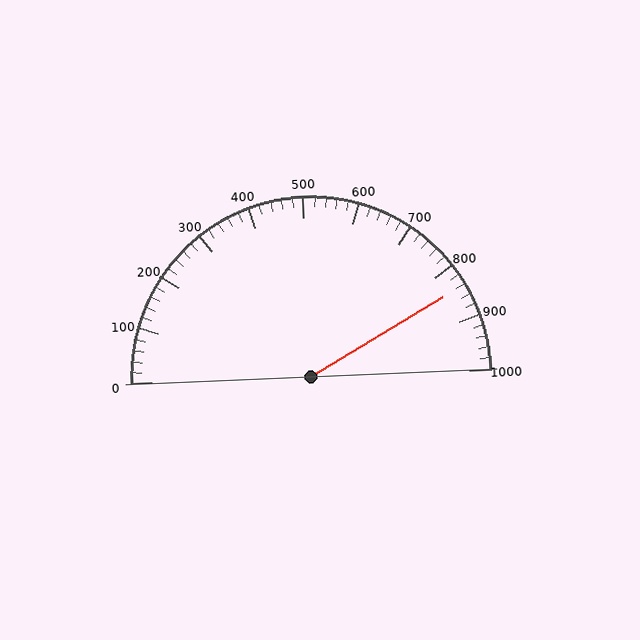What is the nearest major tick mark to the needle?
The nearest major tick mark is 800.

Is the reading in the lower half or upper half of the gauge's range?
The reading is in the upper half of the range (0 to 1000).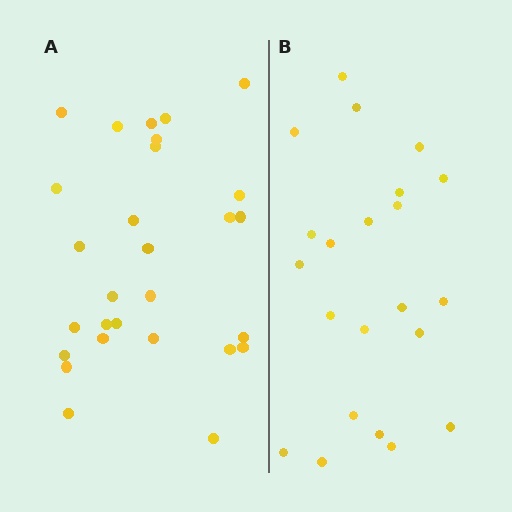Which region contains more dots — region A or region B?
Region A (the left region) has more dots.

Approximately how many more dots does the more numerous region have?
Region A has about 6 more dots than region B.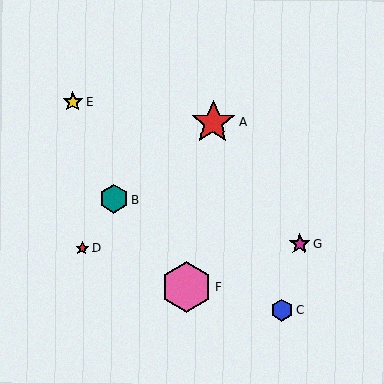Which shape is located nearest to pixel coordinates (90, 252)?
The red star (labeled D) at (82, 248) is nearest to that location.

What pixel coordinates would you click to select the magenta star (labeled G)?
Click at (299, 244) to select the magenta star G.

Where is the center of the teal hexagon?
The center of the teal hexagon is at (114, 199).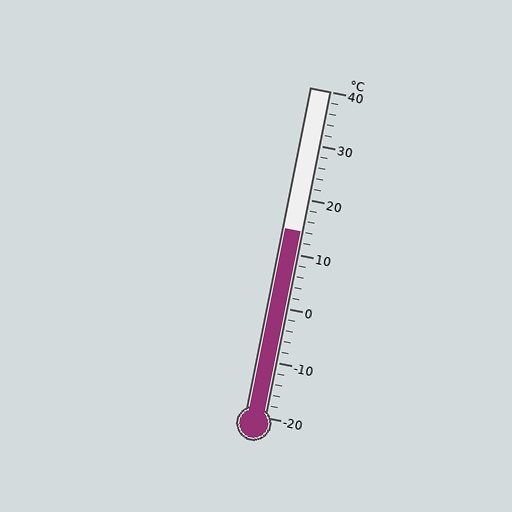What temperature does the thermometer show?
The thermometer shows approximately 14°C.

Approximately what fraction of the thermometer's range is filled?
The thermometer is filled to approximately 55% of its range.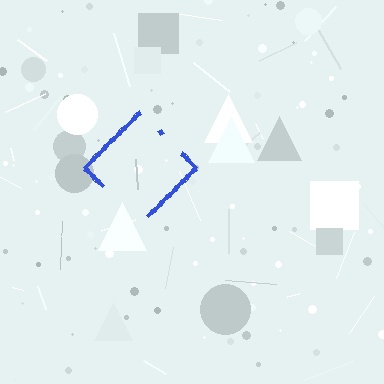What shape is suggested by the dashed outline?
The dashed outline suggests a diamond.